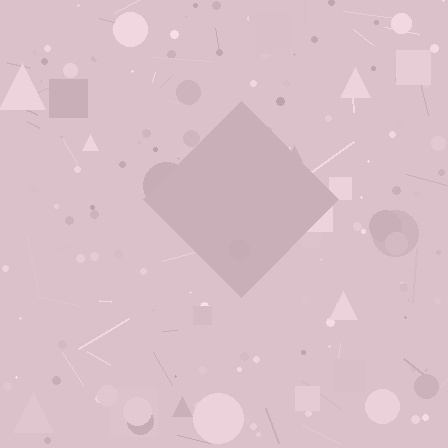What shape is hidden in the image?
A diamond is hidden in the image.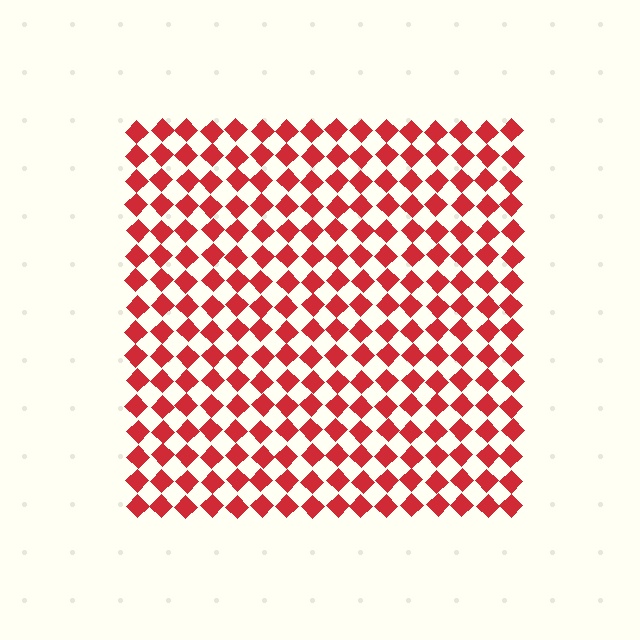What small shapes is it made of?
It is made of small diamonds.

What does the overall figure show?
The overall figure shows a square.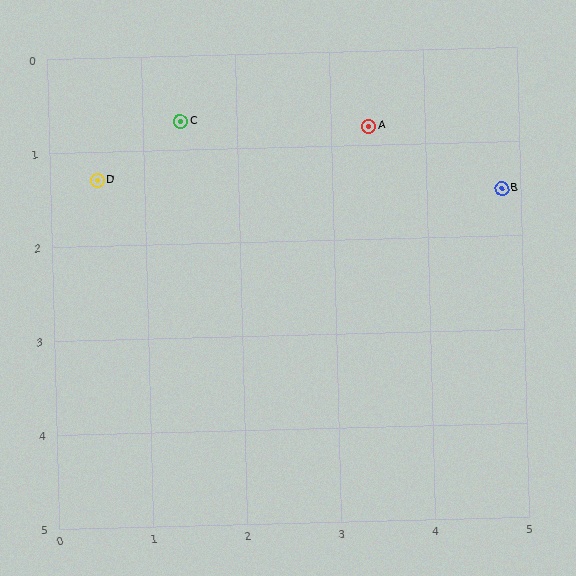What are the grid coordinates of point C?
Point C is at approximately (1.4, 0.7).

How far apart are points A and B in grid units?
Points A and B are about 1.6 grid units apart.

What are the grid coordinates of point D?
Point D is at approximately (0.5, 1.3).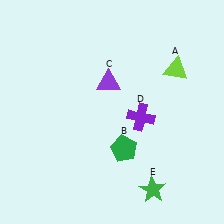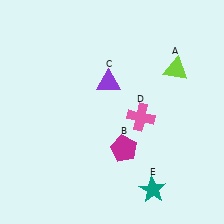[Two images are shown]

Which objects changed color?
B changed from green to magenta. D changed from purple to pink. E changed from green to teal.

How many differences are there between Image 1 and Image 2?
There are 3 differences between the two images.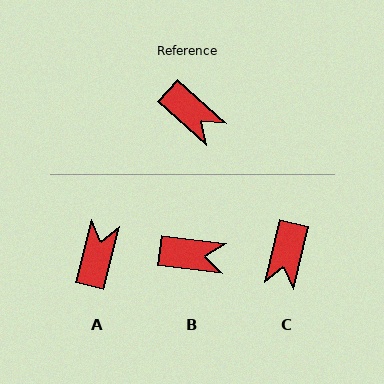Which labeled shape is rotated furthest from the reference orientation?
A, about 118 degrees away.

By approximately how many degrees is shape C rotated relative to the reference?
Approximately 61 degrees clockwise.